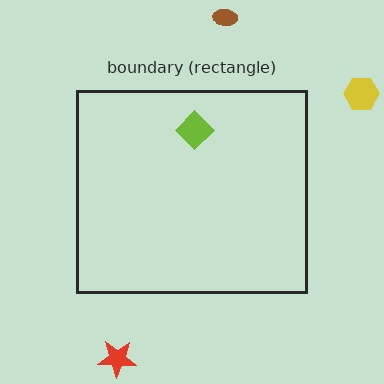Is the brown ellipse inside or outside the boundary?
Outside.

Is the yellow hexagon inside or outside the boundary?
Outside.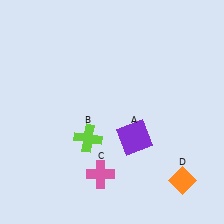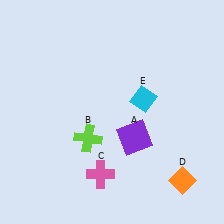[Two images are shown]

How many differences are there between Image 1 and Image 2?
There is 1 difference between the two images.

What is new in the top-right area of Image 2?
A cyan diamond (E) was added in the top-right area of Image 2.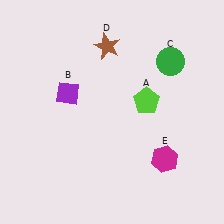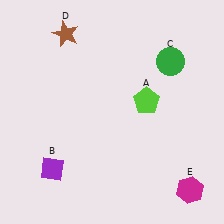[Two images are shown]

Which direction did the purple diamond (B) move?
The purple diamond (B) moved down.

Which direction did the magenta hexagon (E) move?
The magenta hexagon (E) moved down.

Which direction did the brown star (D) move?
The brown star (D) moved left.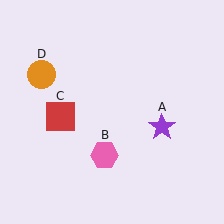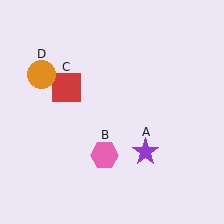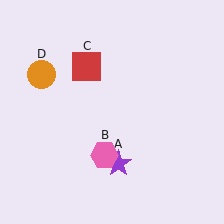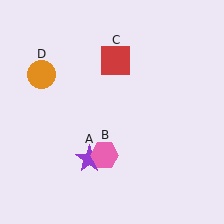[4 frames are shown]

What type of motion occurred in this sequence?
The purple star (object A), red square (object C) rotated clockwise around the center of the scene.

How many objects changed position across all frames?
2 objects changed position: purple star (object A), red square (object C).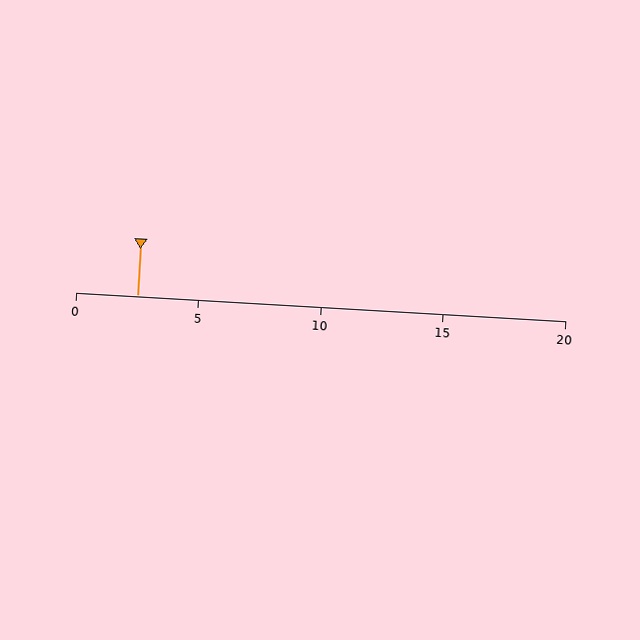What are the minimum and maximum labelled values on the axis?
The axis runs from 0 to 20.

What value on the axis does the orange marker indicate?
The marker indicates approximately 2.5.